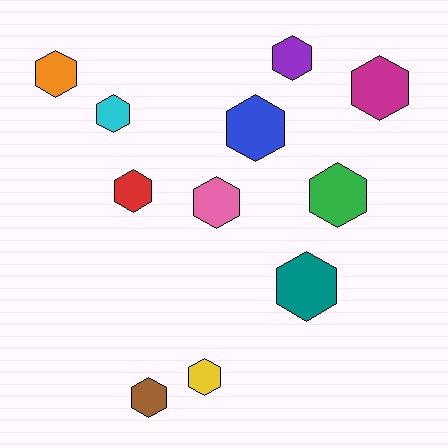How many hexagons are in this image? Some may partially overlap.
There are 11 hexagons.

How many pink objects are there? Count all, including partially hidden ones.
There is 1 pink object.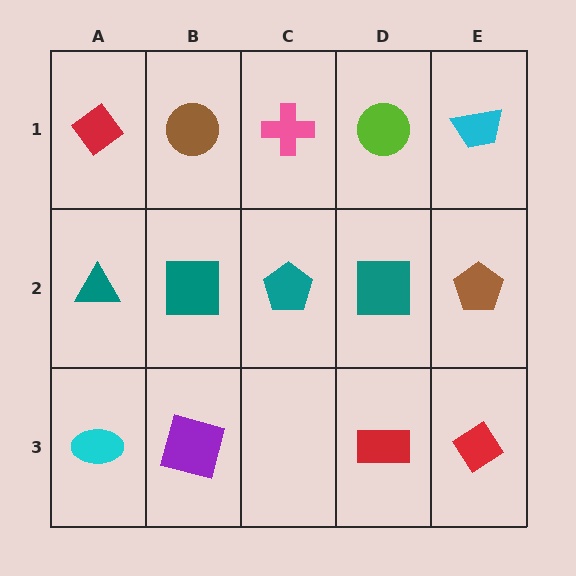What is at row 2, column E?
A brown pentagon.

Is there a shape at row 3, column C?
No, that cell is empty.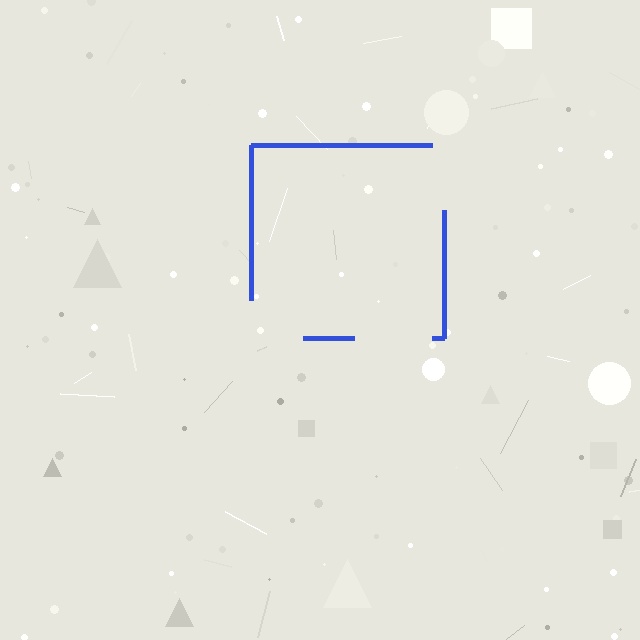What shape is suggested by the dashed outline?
The dashed outline suggests a square.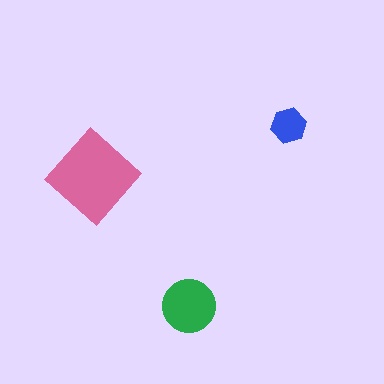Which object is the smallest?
The blue hexagon.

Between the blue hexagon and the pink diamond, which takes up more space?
The pink diamond.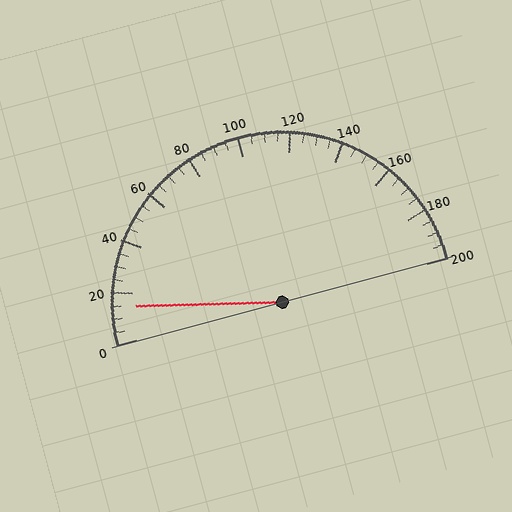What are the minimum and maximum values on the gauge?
The gauge ranges from 0 to 200.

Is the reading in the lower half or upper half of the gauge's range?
The reading is in the lower half of the range (0 to 200).